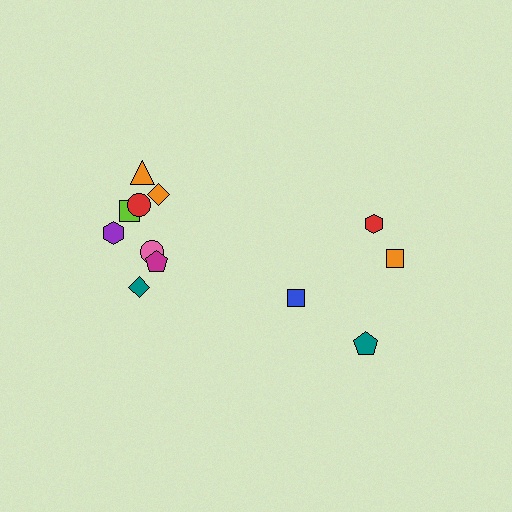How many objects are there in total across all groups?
There are 12 objects.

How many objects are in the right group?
There are 4 objects.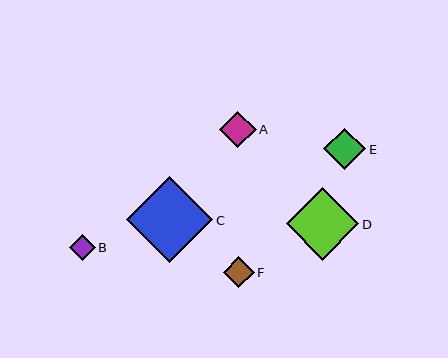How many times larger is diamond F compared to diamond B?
Diamond F is approximately 1.2 times the size of diamond B.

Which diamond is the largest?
Diamond C is the largest with a size of approximately 86 pixels.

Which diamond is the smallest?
Diamond B is the smallest with a size of approximately 26 pixels.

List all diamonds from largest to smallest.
From largest to smallest: C, D, E, A, F, B.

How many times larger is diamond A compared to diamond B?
Diamond A is approximately 1.4 times the size of diamond B.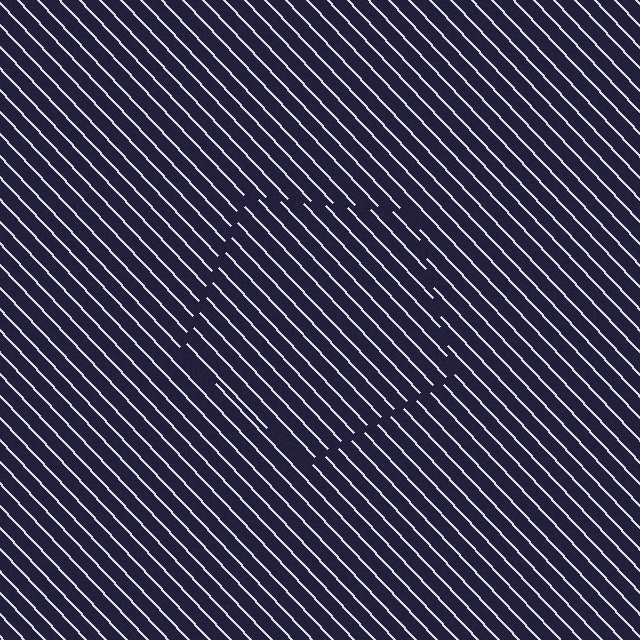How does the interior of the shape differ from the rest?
The interior of the shape contains the same grating, shifted by half a period — the contour is defined by the phase discontinuity where line-ends from the inner and outer gratings abut.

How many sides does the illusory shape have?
5 sides — the line-ends trace a pentagon.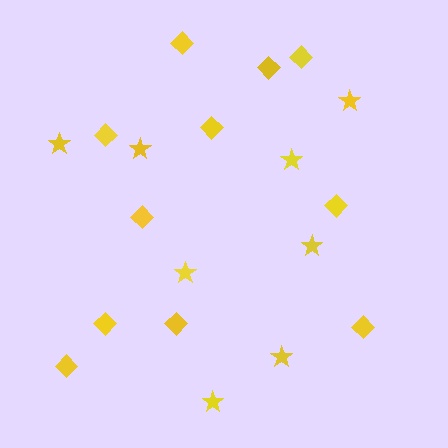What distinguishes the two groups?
There are 2 groups: one group of stars (8) and one group of diamonds (11).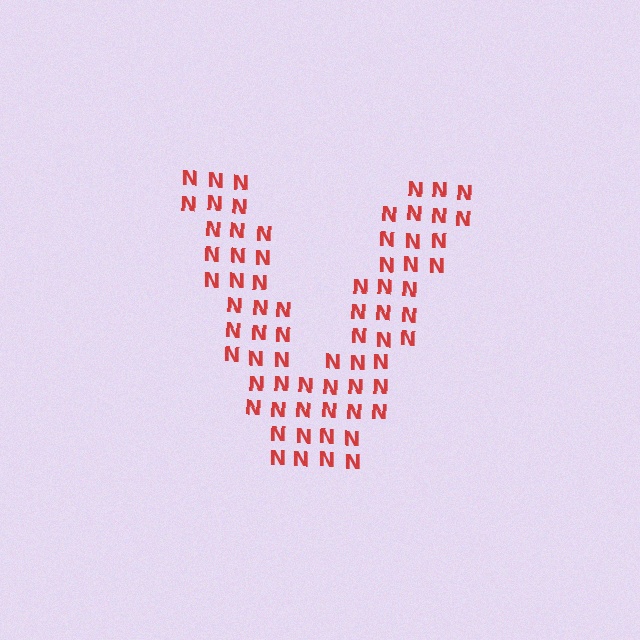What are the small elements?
The small elements are letter N's.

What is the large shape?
The large shape is the letter V.